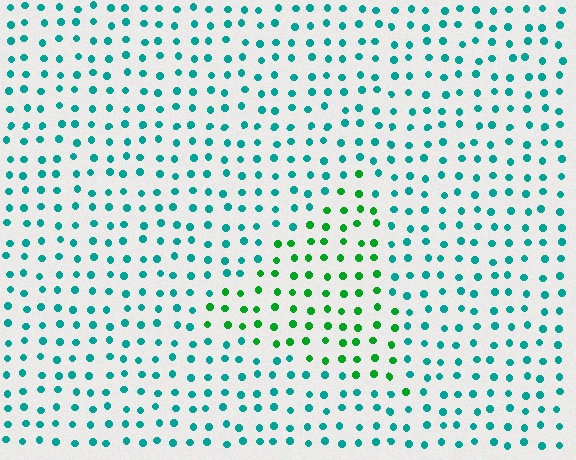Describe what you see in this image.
The image is filled with small teal elements in a uniform arrangement. A triangle-shaped region is visible where the elements are tinted to a slightly different hue, forming a subtle color boundary.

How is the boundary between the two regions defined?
The boundary is defined purely by a slight shift in hue (about 43 degrees). Spacing, size, and orientation are identical on both sides.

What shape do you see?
I see a triangle.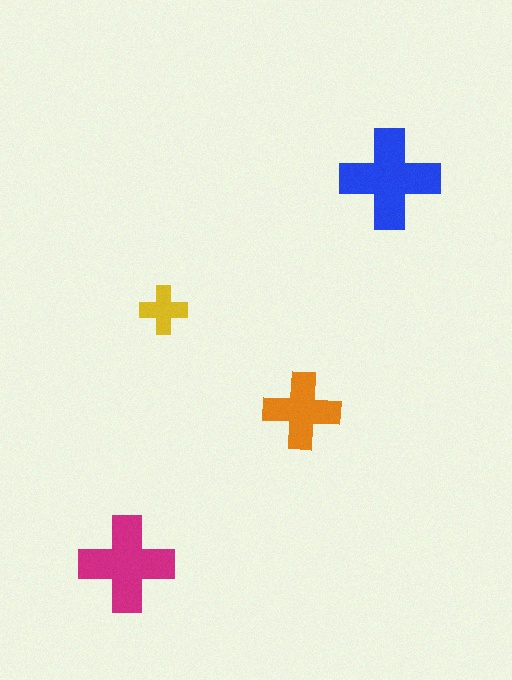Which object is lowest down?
The magenta cross is bottommost.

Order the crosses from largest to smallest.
the blue one, the magenta one, the orange one, the yellow one.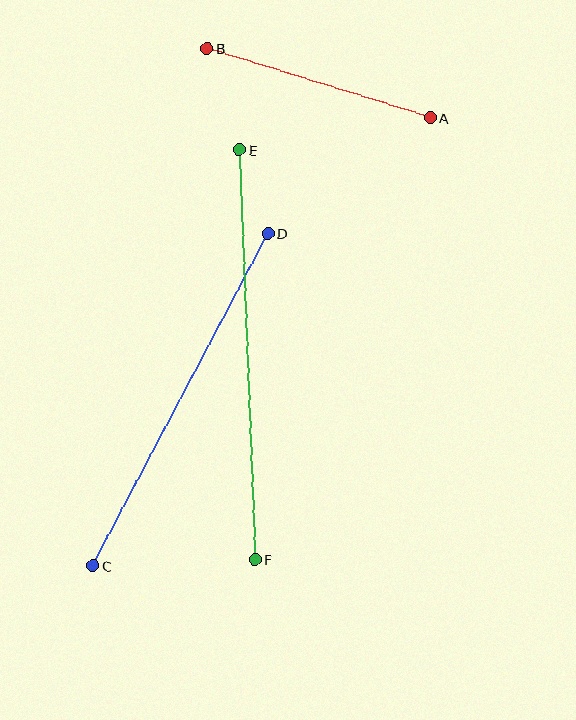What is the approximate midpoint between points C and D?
The midpoint is at approximately (180, 400) pixels.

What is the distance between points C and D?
The distance is approximately 376 pixels.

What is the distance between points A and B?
The distance is approximately 234 pixels.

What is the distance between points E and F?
The distance is approximately 410 pixels.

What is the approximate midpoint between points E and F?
The midpoint is at approximately (247, 355) pixels.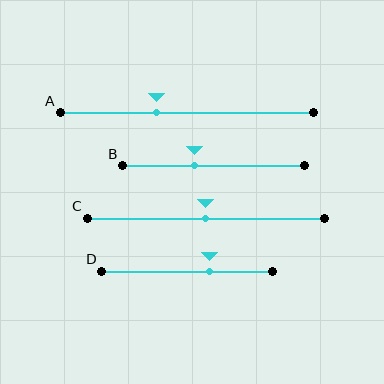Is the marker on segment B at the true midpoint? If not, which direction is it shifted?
No, the marker on segment B is shifted to the left by about 11% of the segment length.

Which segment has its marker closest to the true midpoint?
Segment C has its marker closest to the true midpoint.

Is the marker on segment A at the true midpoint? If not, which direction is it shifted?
No, the marker on segment A is shifted to the left by about 12% of the segment length.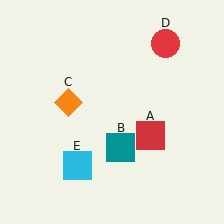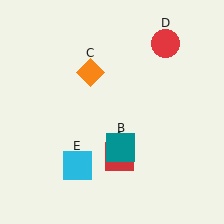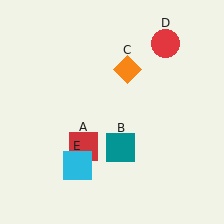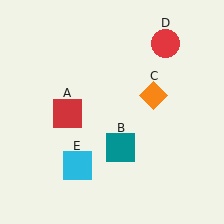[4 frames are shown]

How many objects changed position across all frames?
2 objects changed position: red square (object A), orange diamond (object C).